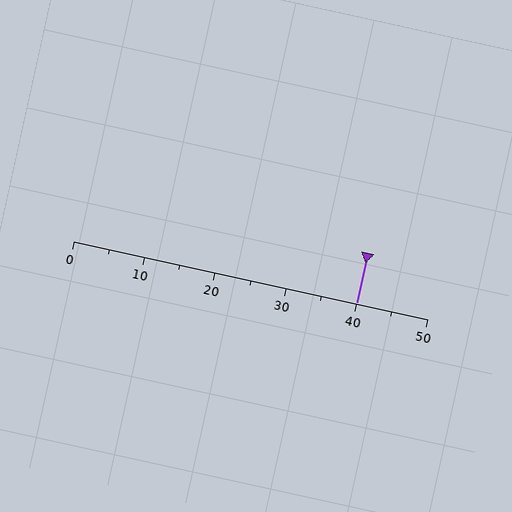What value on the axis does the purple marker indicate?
The marker indicates approximately 40.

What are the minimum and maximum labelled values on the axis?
The axis runs from 0 to 50.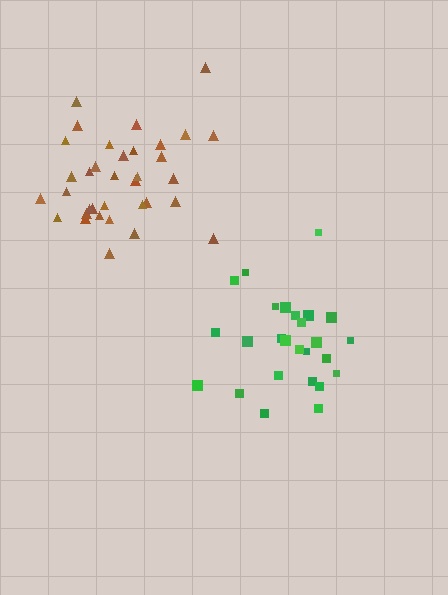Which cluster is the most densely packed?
Brown.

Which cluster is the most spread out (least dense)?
Green.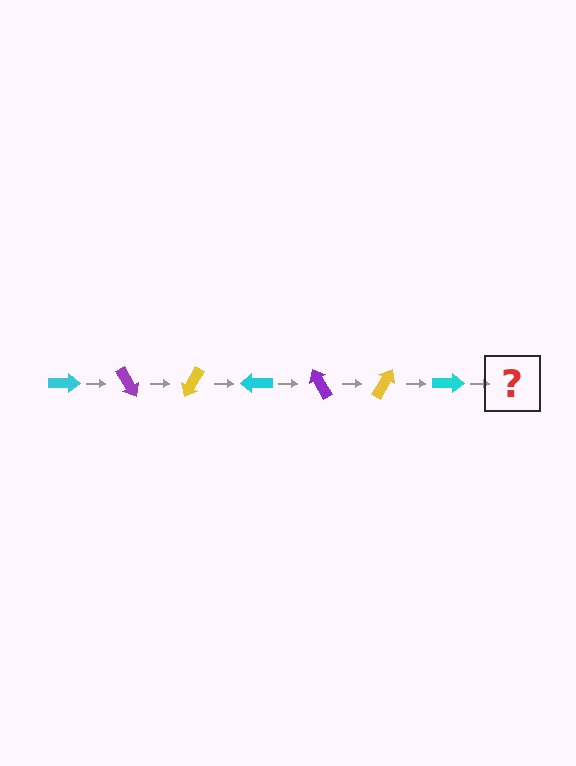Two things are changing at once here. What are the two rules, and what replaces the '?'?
The two rules are that it rotates 60 degrees each step and the color cycles through cyan, purple, and yellow. The '?' should be a purple arrow, rotated 420 degrees from the start.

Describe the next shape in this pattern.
It should be a purple arrow, rotated 420 degrees from the start.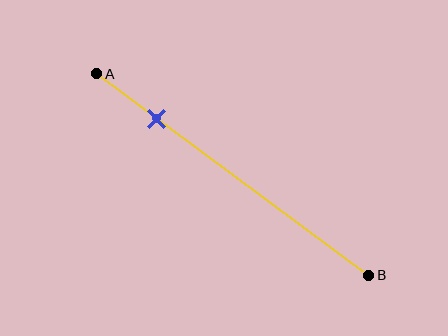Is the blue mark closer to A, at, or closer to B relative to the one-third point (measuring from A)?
The blue mark is closer to point A than the one-third point of segment AB.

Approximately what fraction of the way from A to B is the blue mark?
The blue mark is approximately 20% of the way from A to B.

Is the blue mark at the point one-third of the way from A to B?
No, the mark is at about 20% from A, not at the 33% one-third point.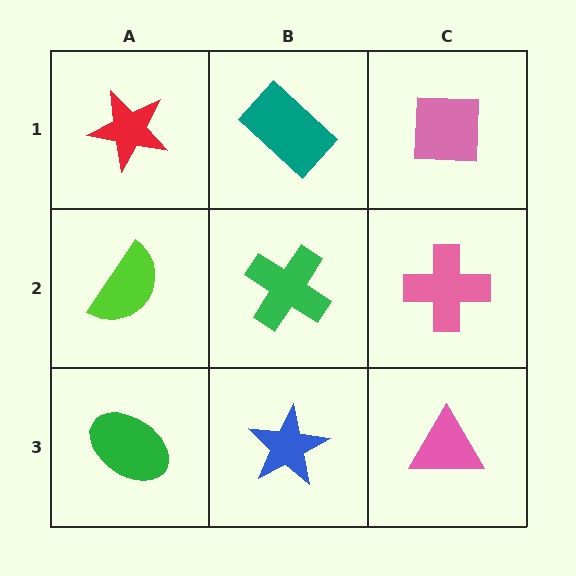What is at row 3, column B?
A blue star.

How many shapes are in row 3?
3 shapes.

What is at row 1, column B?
A teal rectangle.